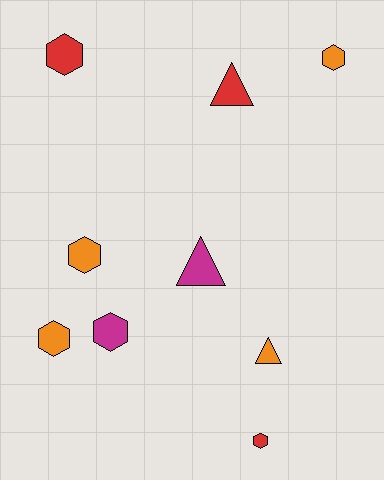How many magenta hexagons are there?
There is 1 magenta hexagon.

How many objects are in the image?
There are 9 objects.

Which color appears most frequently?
Orange, with 4 objects.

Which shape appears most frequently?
Hexagon, with 6 objects.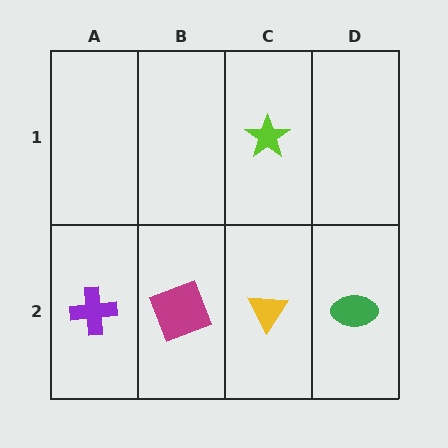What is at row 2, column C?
A yellow triangle.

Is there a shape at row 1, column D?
No, that cell is empty.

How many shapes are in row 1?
1 shape.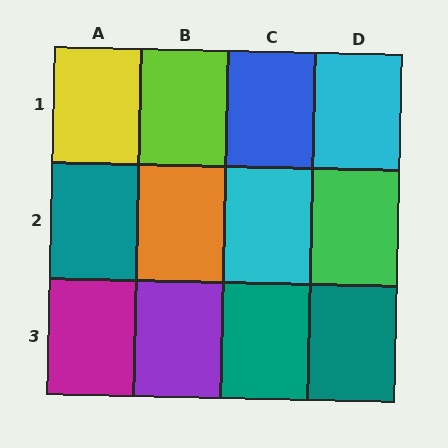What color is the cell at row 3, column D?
Teal.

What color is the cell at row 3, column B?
Purple.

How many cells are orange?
1 cell is orange.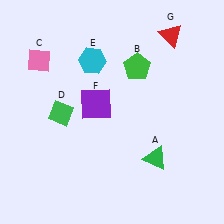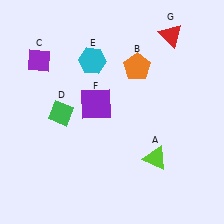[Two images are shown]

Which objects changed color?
A changed from green to lime. B changed from green to orange. C changed from pink to purple.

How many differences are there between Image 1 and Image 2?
There are 3 differences between the two images.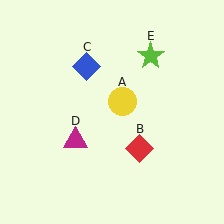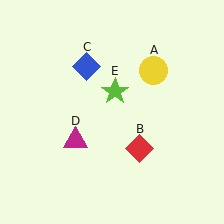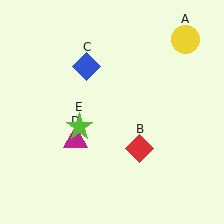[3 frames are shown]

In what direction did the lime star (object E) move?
The lime star (object E) moved down and to the left.